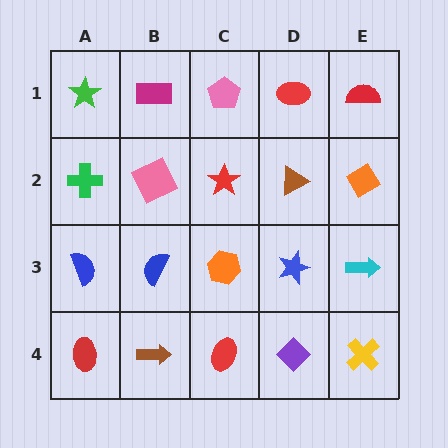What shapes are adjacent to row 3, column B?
A pink square (row 2, column B), a brown arrow (row 4, column B), a blue semicircle (row 3, column A), an orange hexagon (row 3, column C).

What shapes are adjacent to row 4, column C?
An orange hexagon (row 3, column C), a brown arrow (row 4, column B), a purple diamond (row 4, column D).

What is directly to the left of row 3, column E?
A blue star.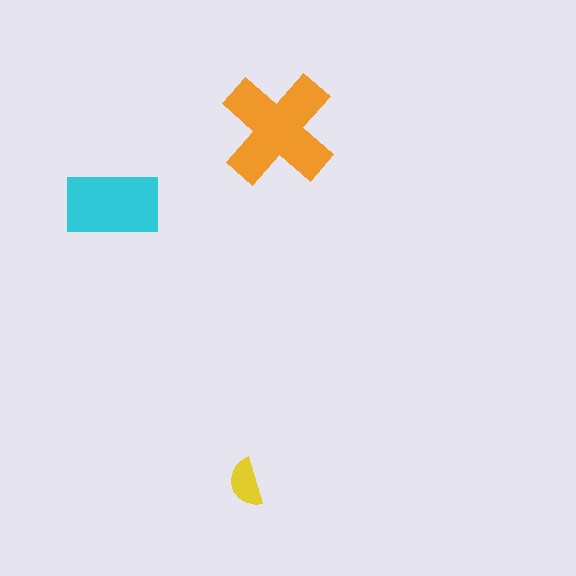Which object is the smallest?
The yellow semicircle.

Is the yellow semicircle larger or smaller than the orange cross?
Smaller.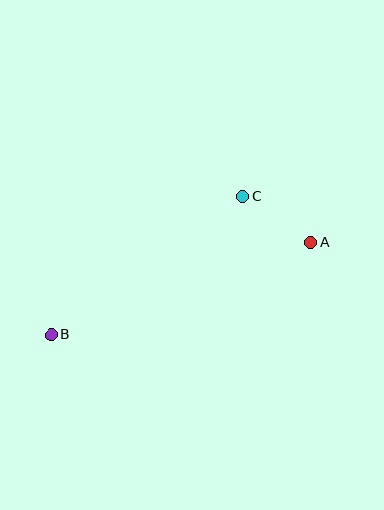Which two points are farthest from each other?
Points A and B are farthest from each other.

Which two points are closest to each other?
Points A and C are closest to each other.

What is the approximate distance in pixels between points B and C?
The distance between B and C is approximately 236 pixels.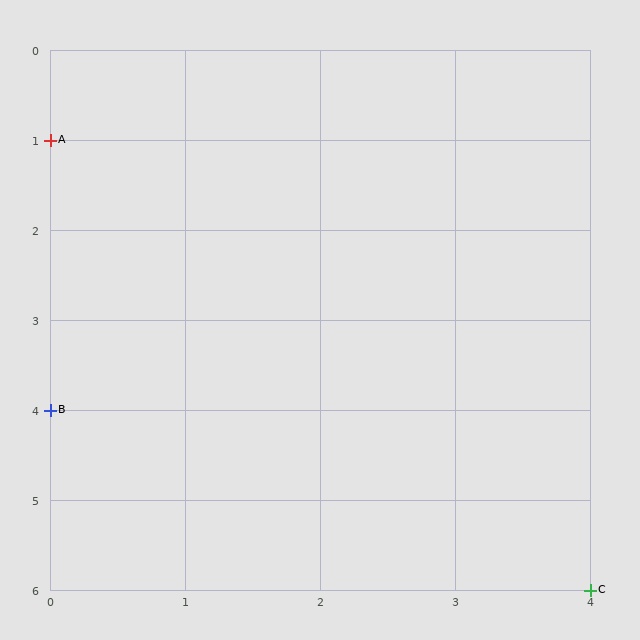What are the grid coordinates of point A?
Point A is at grid coordinates (0, 1).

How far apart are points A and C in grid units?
Points A and C are 4 columns and 5 rows apart (about 6.4 grid units diagonally).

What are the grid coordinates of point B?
Point B is at grid coordinates (0, 4).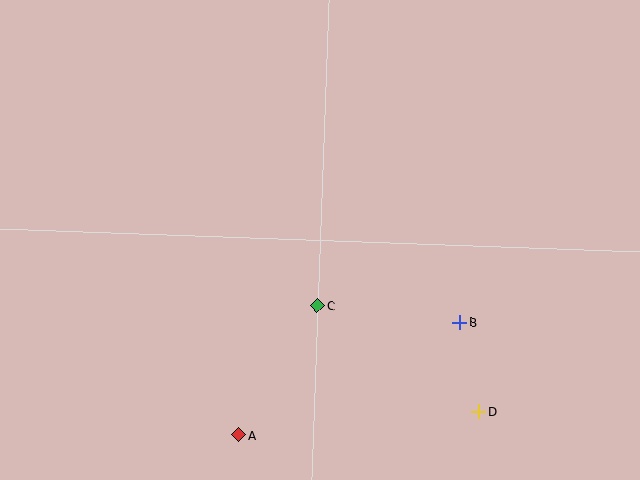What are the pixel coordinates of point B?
Point B is at (460, 323).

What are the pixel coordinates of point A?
Point A is at (238, 435).